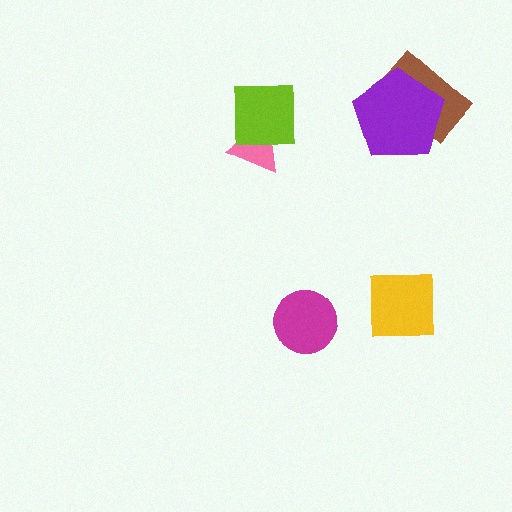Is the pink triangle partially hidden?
Yes, it is partially covered by another shape.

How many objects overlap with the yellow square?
0 objects overlap with the yellow square.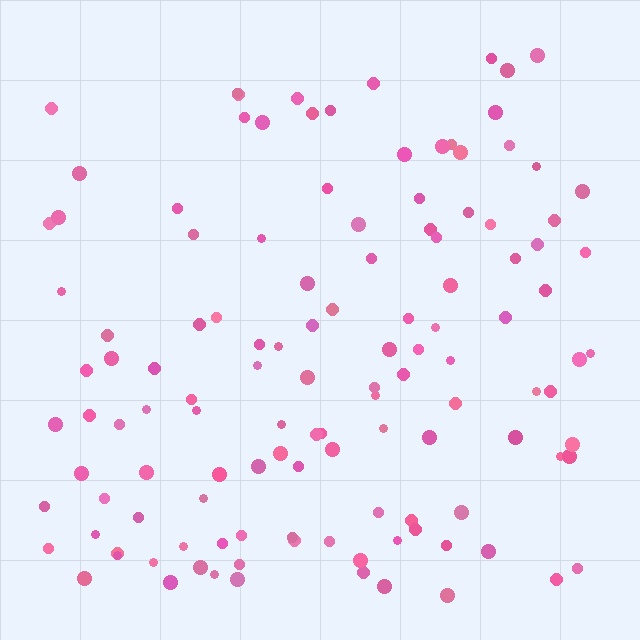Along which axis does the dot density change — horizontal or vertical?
Vertical.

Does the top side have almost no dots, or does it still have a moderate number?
Still a moderate number, just noticeably fewer than the bottom.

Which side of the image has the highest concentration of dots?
The bottom.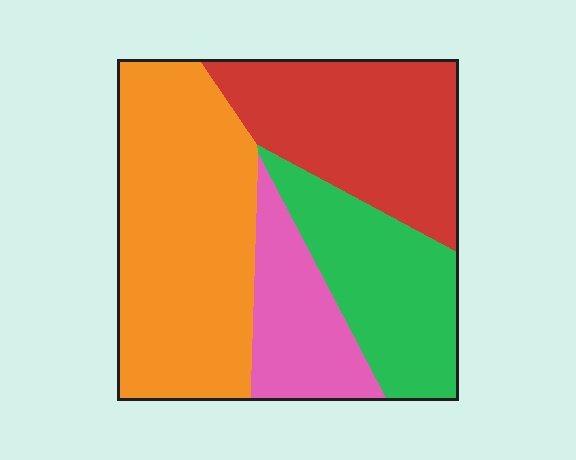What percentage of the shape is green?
Green covers roughly 20% of the shape.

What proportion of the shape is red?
Red covers about 25% of the shape.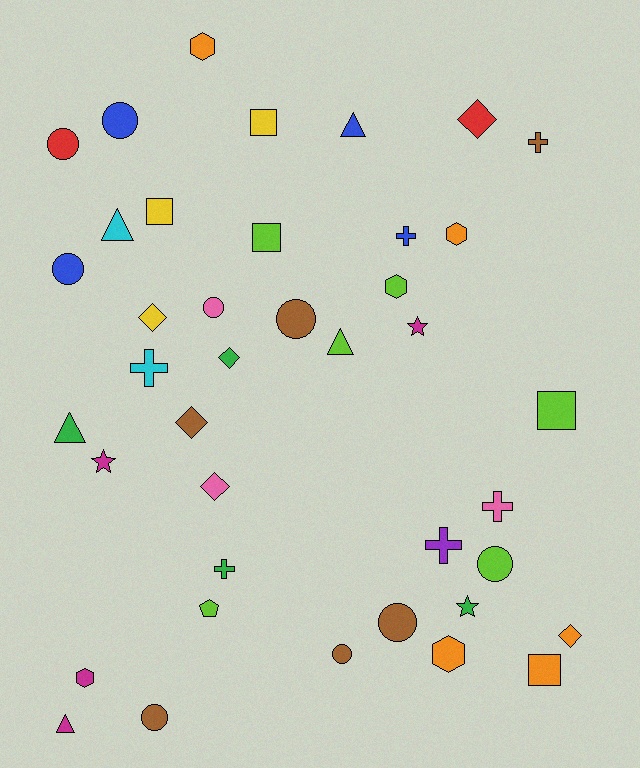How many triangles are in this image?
There are 5 triangles.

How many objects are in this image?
There are 40 objects.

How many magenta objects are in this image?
There are 4 magenta objects.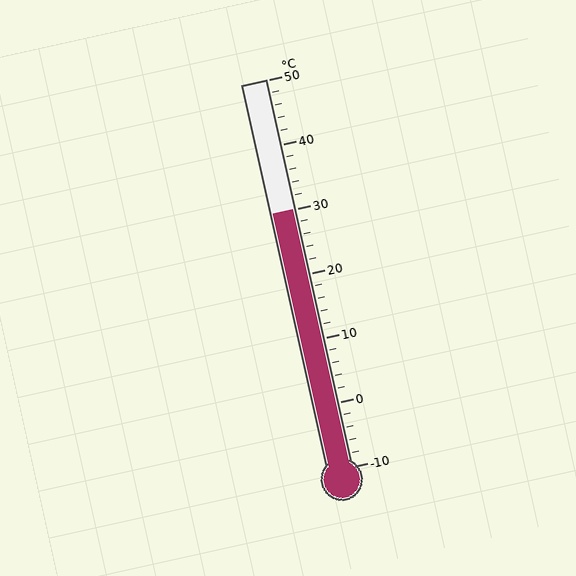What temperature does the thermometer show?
The thermometer shows approximately 30°C.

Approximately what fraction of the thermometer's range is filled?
The thermometer is filled to approximately 65% of its range.